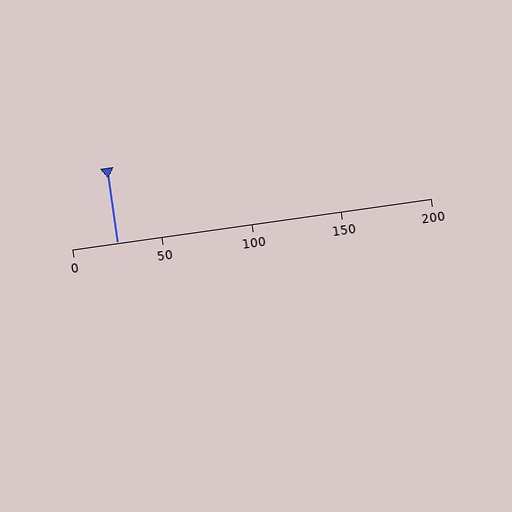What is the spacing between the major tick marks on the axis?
The major ticks are spaced 50 apart.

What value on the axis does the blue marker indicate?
The marker indicates approximately 25.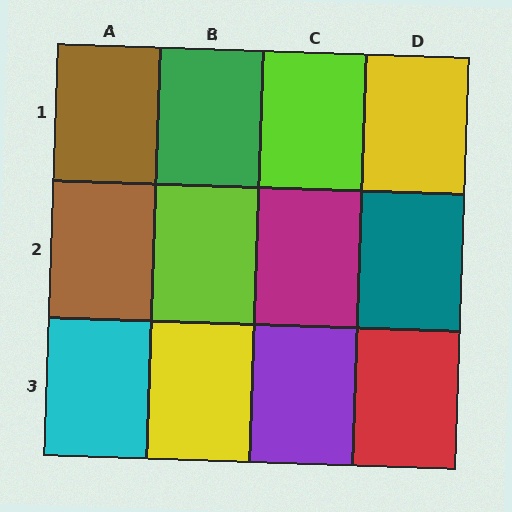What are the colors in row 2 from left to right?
Brown, lime, magenta, teal.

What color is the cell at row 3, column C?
Purple.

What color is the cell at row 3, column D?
Red.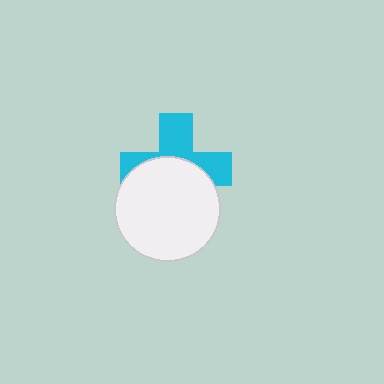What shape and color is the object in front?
The object in front is a white circle.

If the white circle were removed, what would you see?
You would see the complete cyan cross.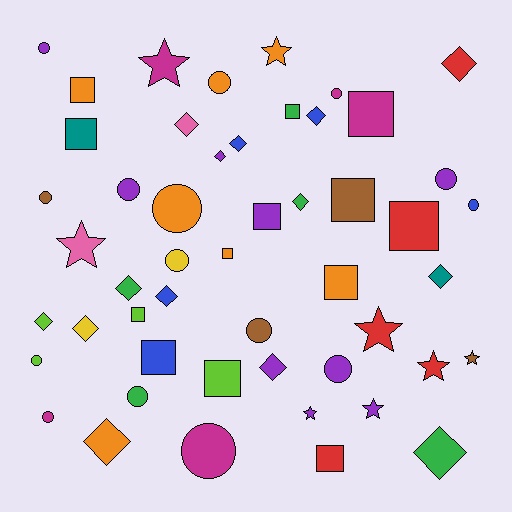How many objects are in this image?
There are 50 objects.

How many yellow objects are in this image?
There are 2 yellow objects.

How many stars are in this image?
There are 8 stars.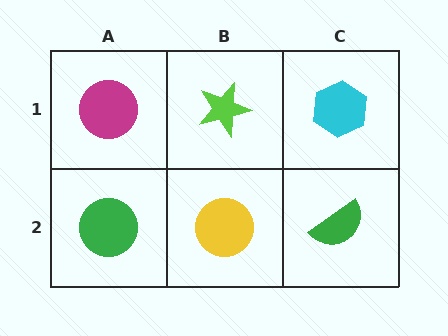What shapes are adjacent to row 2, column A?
A magenta circle (row 1, column A), a yellow circle (row 2, column B).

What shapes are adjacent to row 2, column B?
A lime star (row 1, column B), a green circle (row 2, column A), a green semicircle (row 2, column C).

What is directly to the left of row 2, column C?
A yellow circle.